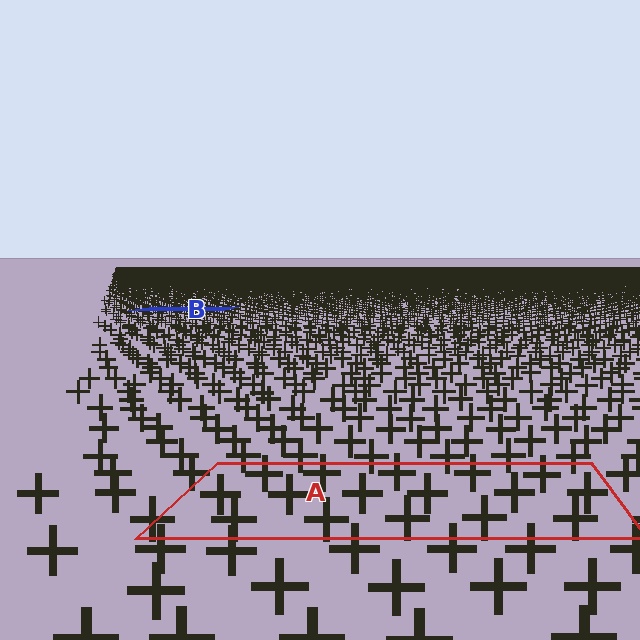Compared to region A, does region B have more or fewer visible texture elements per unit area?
Region B has more texture elements per unit area — they are packed more densely because it is farther away.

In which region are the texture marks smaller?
The texture marks are smaller in region B, because it is farther away.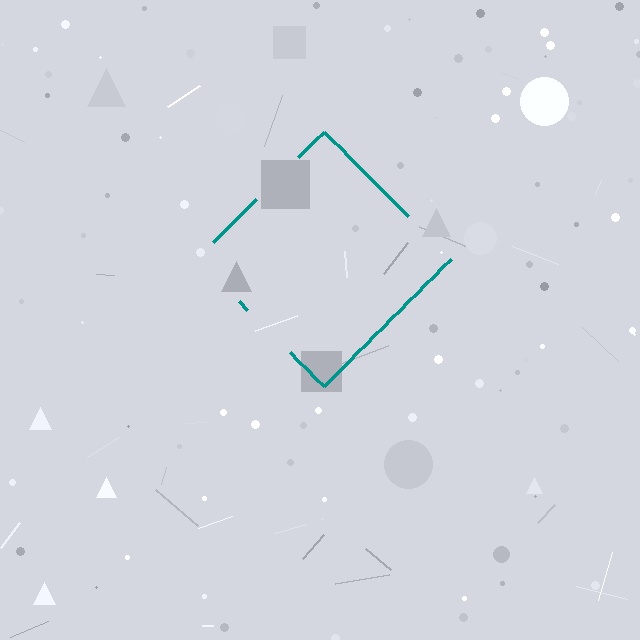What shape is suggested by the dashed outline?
The dashed outline suggests a diamond.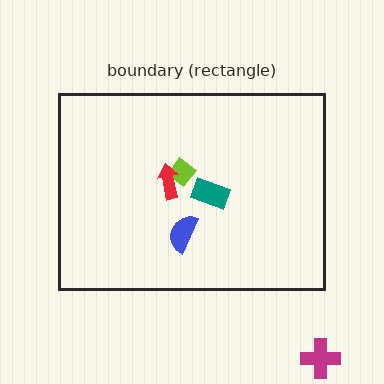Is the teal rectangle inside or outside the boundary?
Inside.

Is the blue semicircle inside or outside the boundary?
Inside.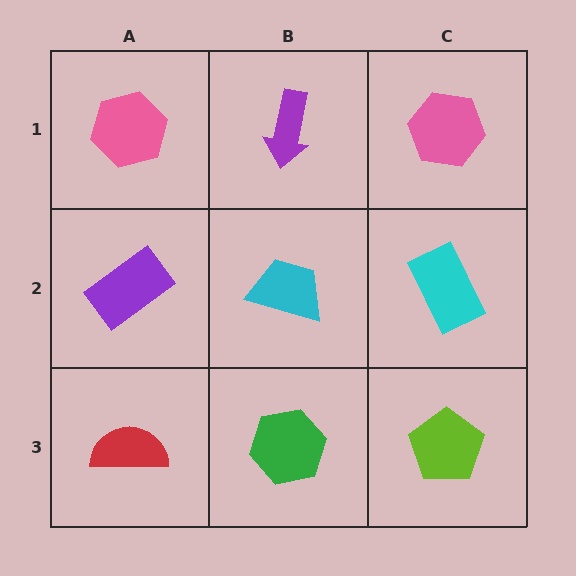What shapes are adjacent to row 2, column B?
A purple arrow (row 1, column B), a green hexagon (row 3, column B), a purple rectangle (row 2, column A), a cyan rectangle (row 2, column C).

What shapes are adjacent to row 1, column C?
A cyan rectangle (row 2, column C), a purple arrow (row 1, column B).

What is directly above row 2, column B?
A purple arrow.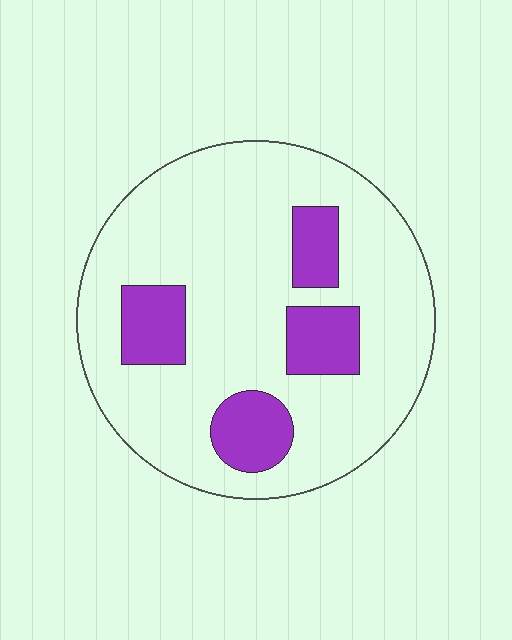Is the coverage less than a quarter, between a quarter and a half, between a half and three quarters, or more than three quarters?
Less than a quarter.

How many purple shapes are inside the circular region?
4.